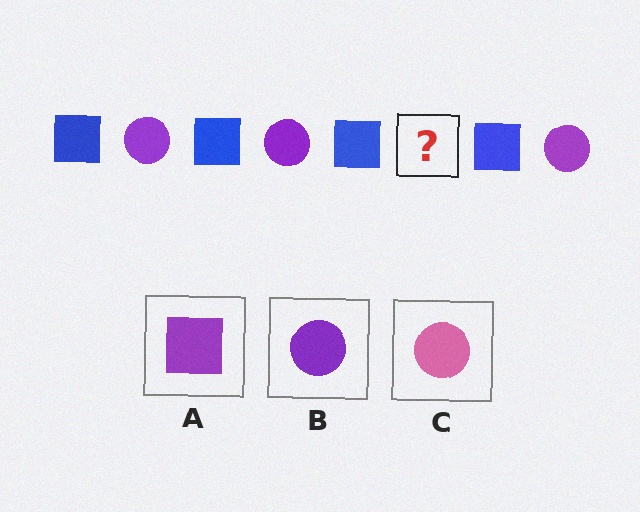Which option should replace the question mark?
Option B.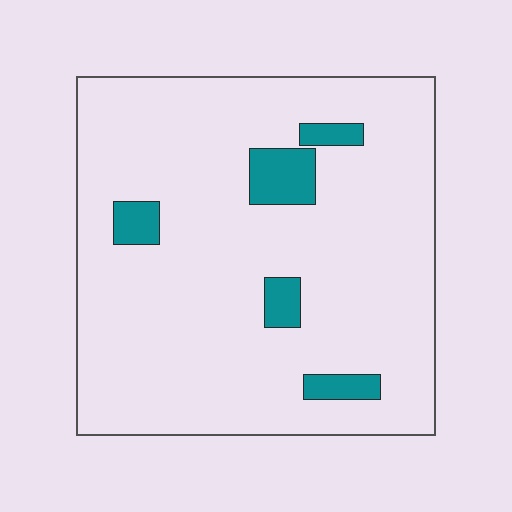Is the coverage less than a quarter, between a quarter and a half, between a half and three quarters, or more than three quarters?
Less than a quarter.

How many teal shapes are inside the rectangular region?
5.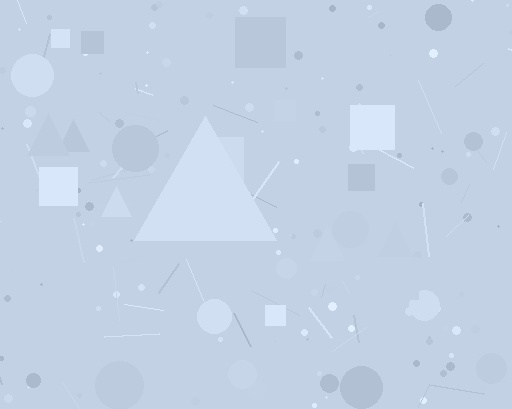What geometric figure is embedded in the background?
A triangle is embedded in the background.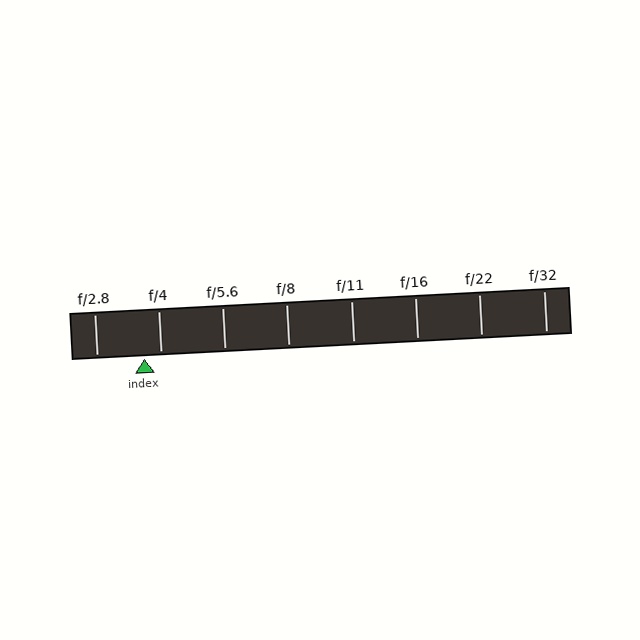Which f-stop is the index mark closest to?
The index mark is closest to f/4.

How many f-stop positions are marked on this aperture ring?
There are 8 f-stop positions marked.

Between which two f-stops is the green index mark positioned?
The index mark is between f/2.8 and f/4.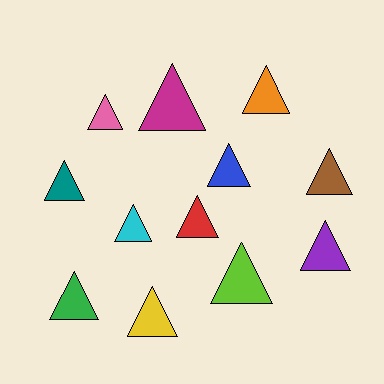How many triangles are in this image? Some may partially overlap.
There are 12 triangles.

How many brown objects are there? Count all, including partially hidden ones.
There is 1 brown object.